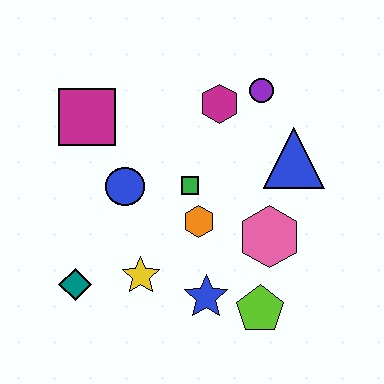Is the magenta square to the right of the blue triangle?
No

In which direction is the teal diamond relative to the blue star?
The teal diamond is to the left of the blue star.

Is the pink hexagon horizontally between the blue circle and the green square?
No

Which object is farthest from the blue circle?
The lime pentagon is farthest from the blue circle.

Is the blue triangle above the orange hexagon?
Yes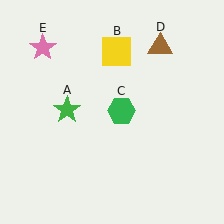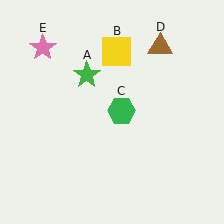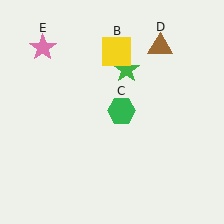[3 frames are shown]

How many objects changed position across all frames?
1 object changed position: green star (object A).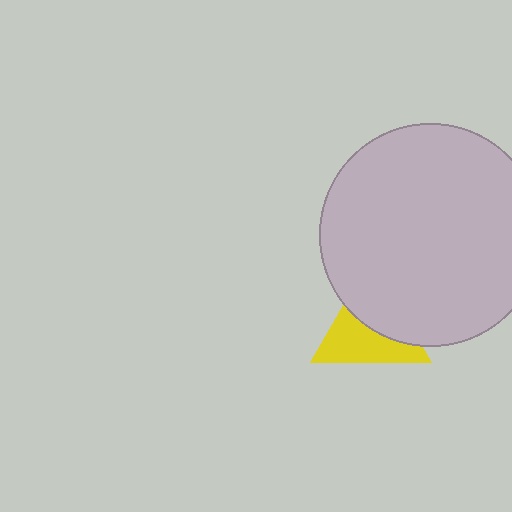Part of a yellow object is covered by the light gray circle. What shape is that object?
It is a triangle.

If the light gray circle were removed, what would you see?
You would see the complete yellow triangle.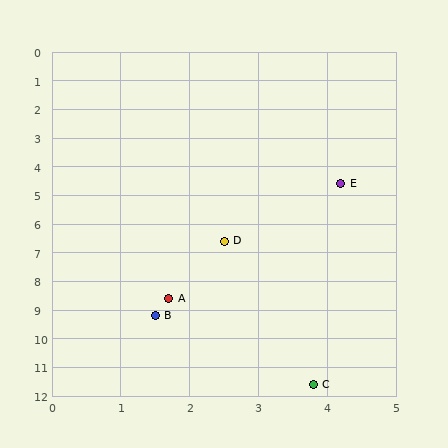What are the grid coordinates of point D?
Point D is at approximately (2.5, 6.6).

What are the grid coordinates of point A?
Point A is at approximately (1.7, 8.6).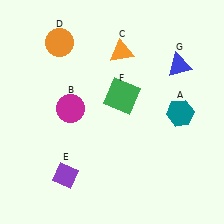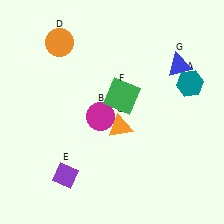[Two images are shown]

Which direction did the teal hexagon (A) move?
The teal hexagon (A) moved up.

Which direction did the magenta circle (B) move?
The magenta circle (B) moved right.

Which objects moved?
The objects that moved are: the teal hexagon (A), the magenta circle (B), the orange triangle (C).